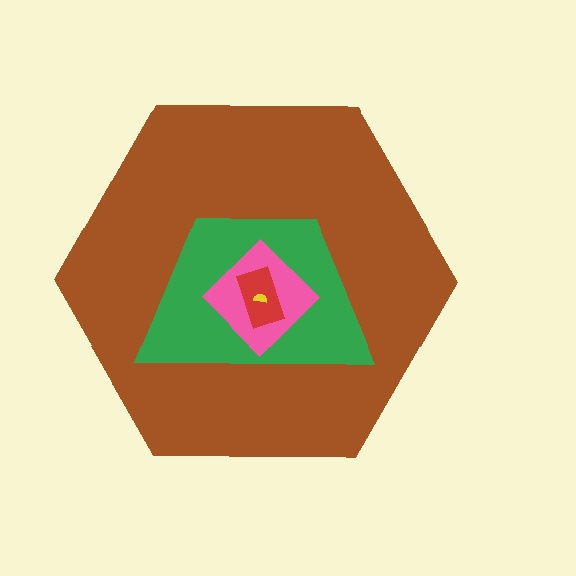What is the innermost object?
The yellow semicircle.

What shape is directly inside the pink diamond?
The red rectangle.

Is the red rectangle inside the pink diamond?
Yes.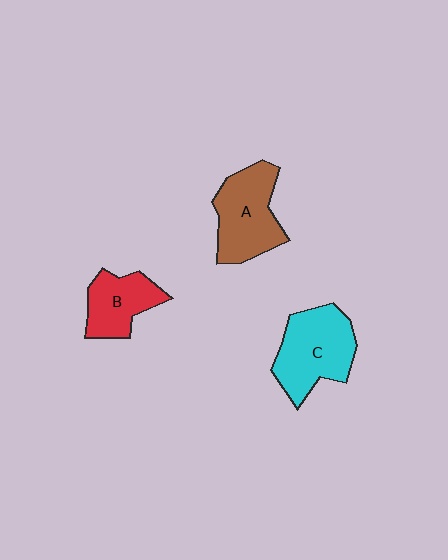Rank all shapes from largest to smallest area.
From largest to smallest: C (cyan), A (brown), B (red).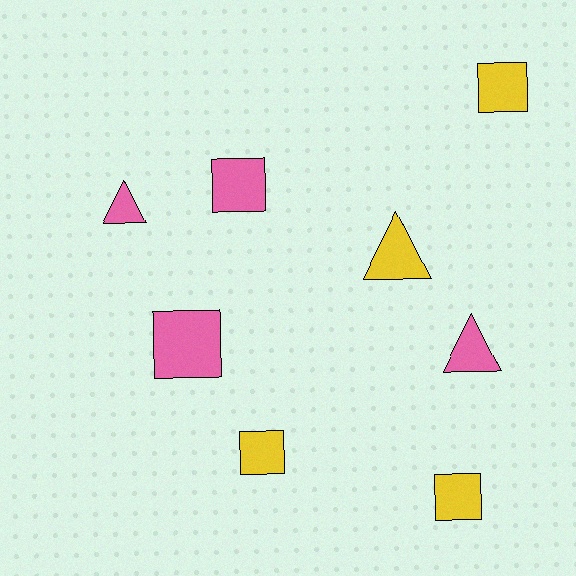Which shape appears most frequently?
Square, with 5 objects.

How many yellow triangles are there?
There is 1 yellow triangle.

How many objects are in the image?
There are 8 objects.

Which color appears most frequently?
Pink, with 4 objects.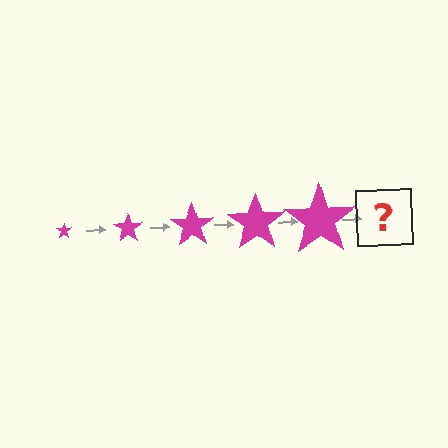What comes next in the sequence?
The next element should be a magenta star, larger than the previous one.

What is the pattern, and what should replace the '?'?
The pattern is that the star gets progressively larger each step. The '?' should be a magenta star, larger than the previous one.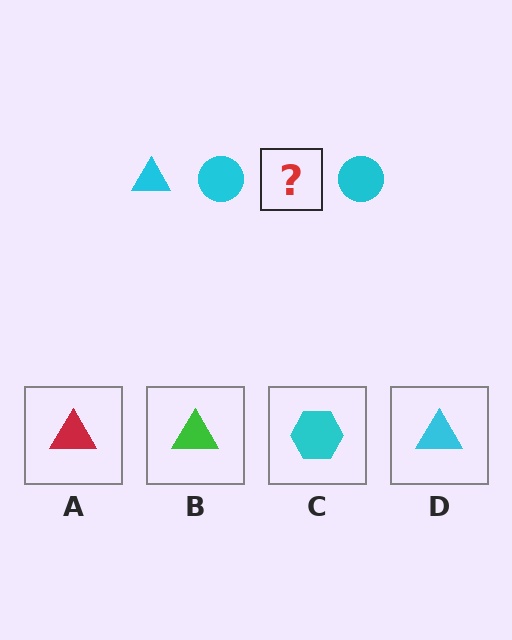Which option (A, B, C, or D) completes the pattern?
D.